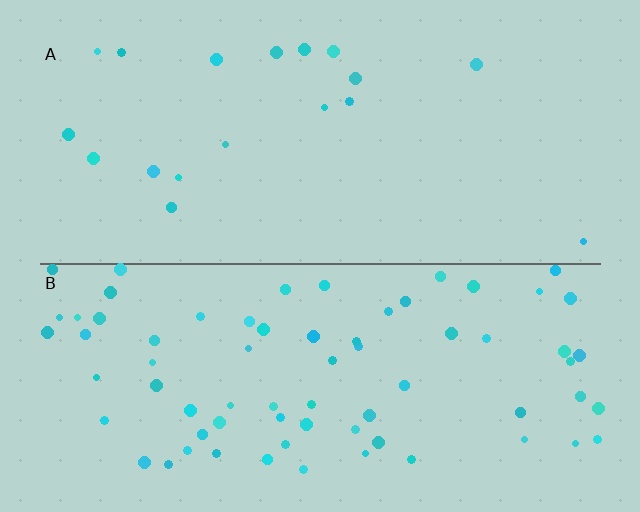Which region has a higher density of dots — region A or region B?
B (the bottom).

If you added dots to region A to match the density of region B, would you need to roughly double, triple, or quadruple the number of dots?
Approximately quadruple.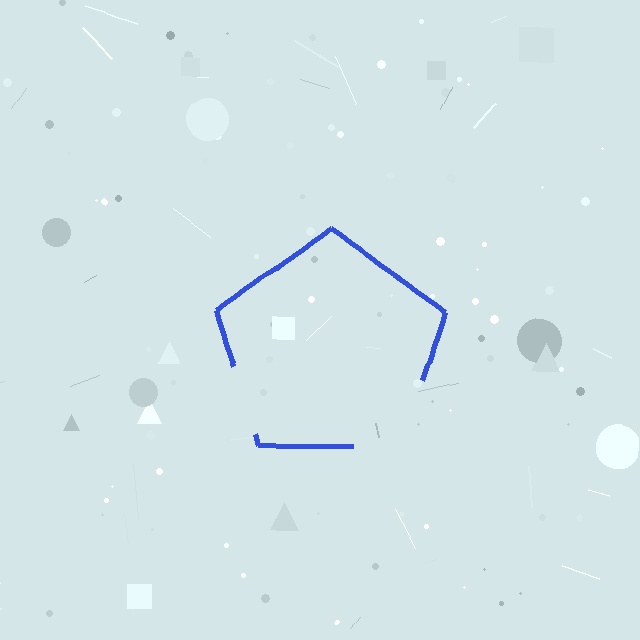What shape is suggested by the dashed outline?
The dashed outline suggests a pentagon.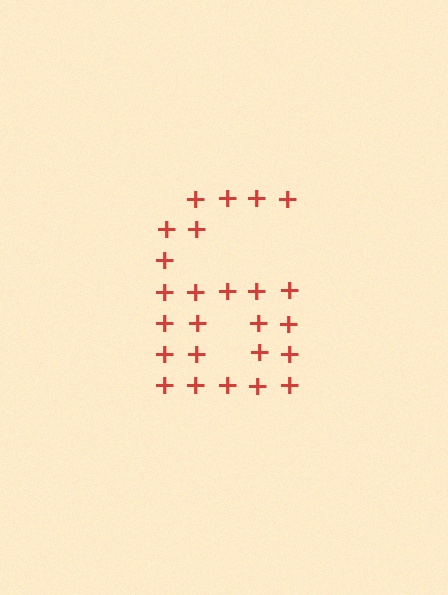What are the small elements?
The small elements are plus signs.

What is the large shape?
The large shape is the digit 6.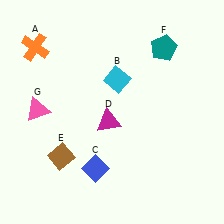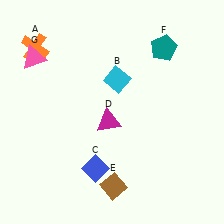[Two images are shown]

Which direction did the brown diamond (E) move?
The brown diamond (E) moved right.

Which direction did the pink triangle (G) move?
The pink triangle (G) moved up.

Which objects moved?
The objects that moved are: the brown diamond (E), the pink triangle (G).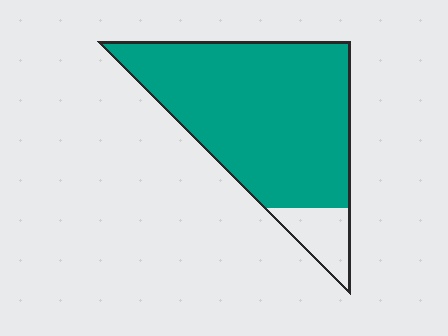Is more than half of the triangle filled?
Yes.